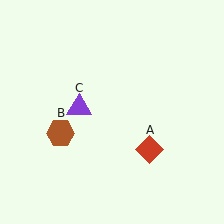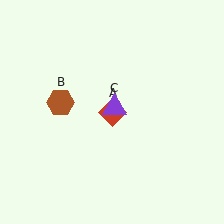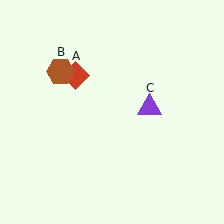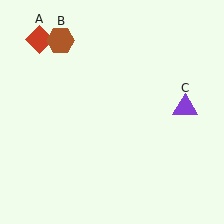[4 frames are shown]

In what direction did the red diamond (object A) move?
The red diamond (object A) moved up and to the left.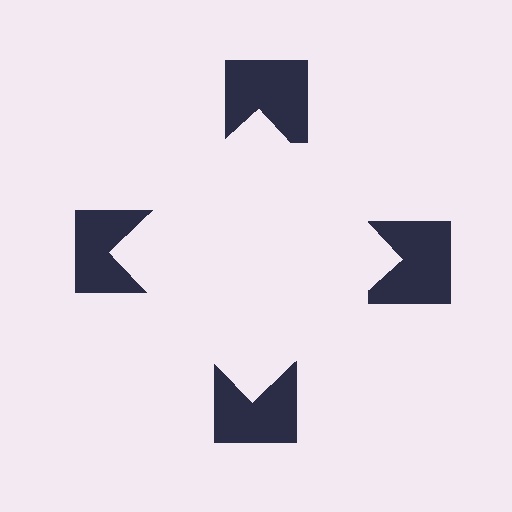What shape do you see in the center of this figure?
An illusory square — its edges are inferred from the aligned wedge cuts in the notched squares, not physically drawn.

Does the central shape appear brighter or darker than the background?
It typically appears slightly brighter than the background, even though no actual brightness change is drawn.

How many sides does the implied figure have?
4 sides.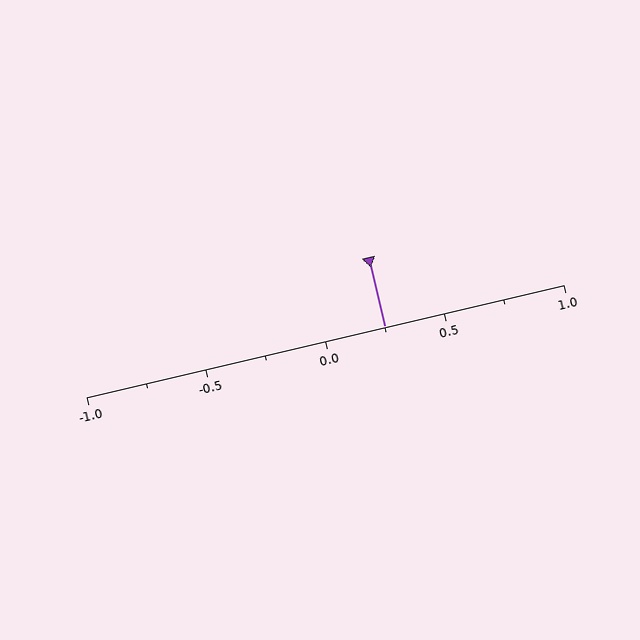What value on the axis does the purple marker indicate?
The marker indicates approximately 0.25.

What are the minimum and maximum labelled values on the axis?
The axis runs from -1.0 to 1.0.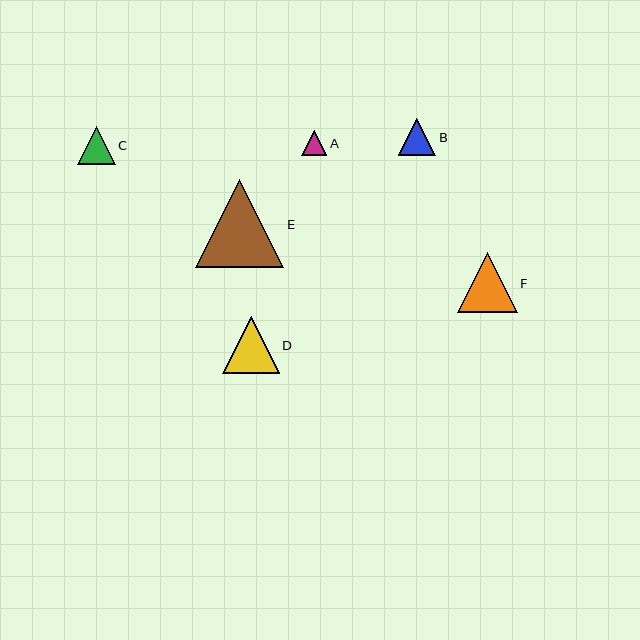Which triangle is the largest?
Triangle E is the largest with a size of approximately 88 pixels.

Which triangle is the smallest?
Triangle A is the smallest with a size of approximately 25 pixels.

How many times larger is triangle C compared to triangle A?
Triangle C is approximately 1.5 times the size of triangle A.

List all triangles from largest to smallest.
From largest to smallest: E, F, D, C, B, A.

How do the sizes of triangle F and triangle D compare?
Triangle F and triangle D are approximately the same size.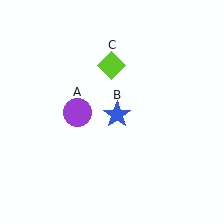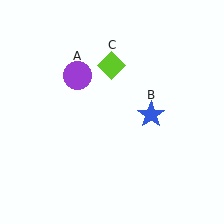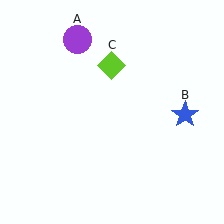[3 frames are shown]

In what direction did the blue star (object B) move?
The blue star (object B) moved right.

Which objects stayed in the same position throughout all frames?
Lime diamond (object C) remained stationary.